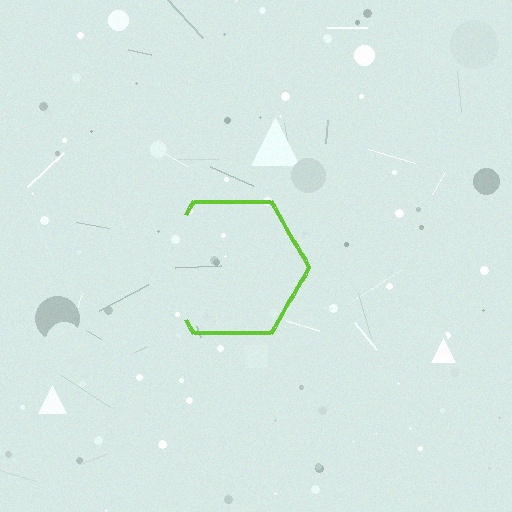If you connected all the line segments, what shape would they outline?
They would outline a hexagon.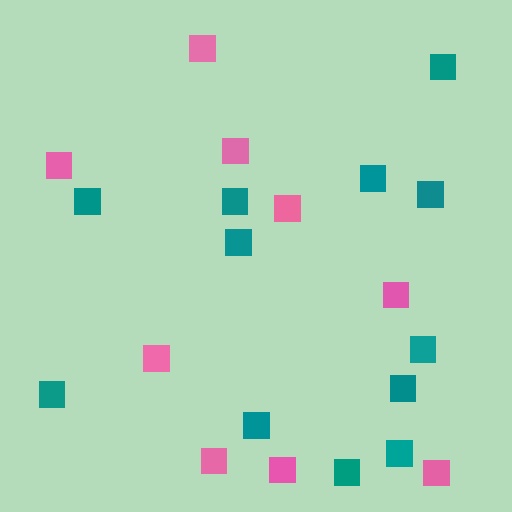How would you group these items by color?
There are 2 groups: one group of teal squares (12) and one group of pink squares (9).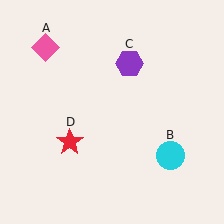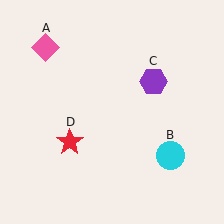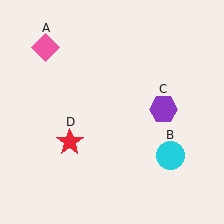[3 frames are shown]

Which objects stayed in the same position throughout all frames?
Pink diamond (object A) and cyan circle (object B) and red star (object D) remained stationary.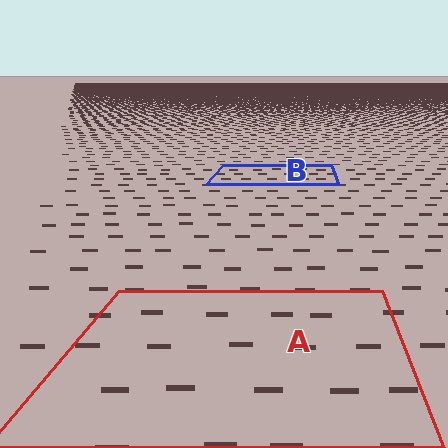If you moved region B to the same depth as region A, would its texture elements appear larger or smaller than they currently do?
They would appear larger. At a closer depth, the same texture elements are projected at a bigger on-screen size.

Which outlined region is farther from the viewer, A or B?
Region B is farther from the viewer — the texture elements inside it appear smaller and more densely packed.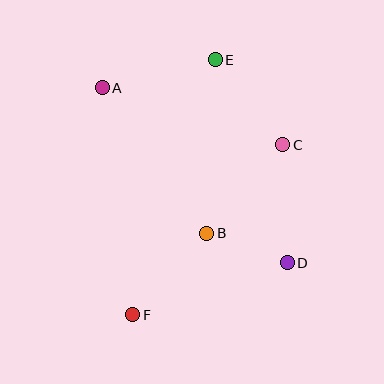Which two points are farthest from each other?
Points E and F are farthest from each other.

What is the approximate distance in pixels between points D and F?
The distance between D and F is approximately 163 pixels.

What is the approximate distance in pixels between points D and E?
The distance between D and E is approximately 215 pixels.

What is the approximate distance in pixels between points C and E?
The distance between C and E is approximately 109 pixels.